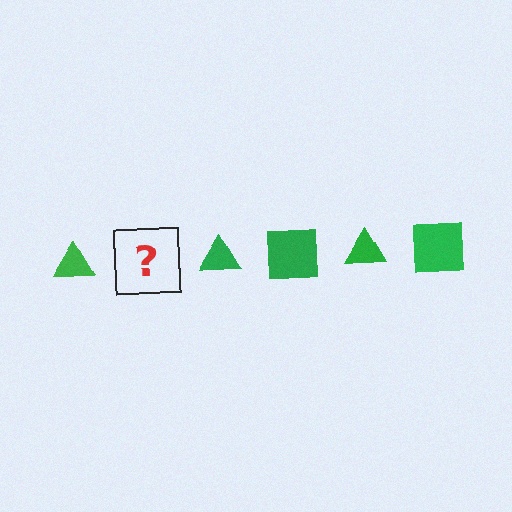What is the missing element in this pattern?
The missing element is a green square.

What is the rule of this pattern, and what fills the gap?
The rule is that the pattern cycles through triangle, square shapes in green. The gap should be filled with a green square.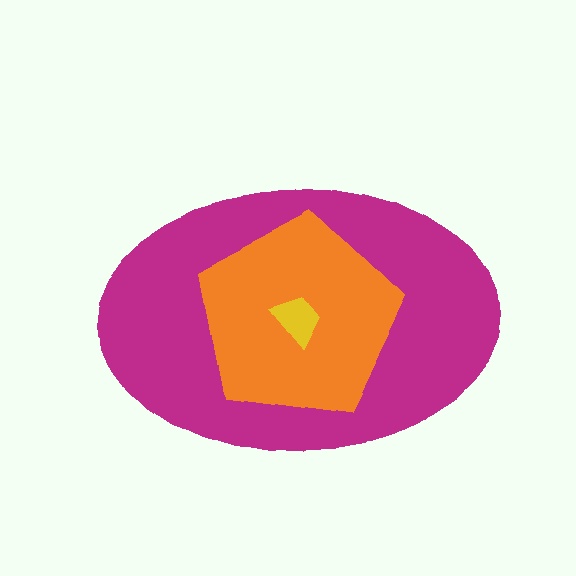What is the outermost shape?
The magenta ellipse.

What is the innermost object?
The yellow trapezoid.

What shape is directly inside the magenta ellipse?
The orange pentagon.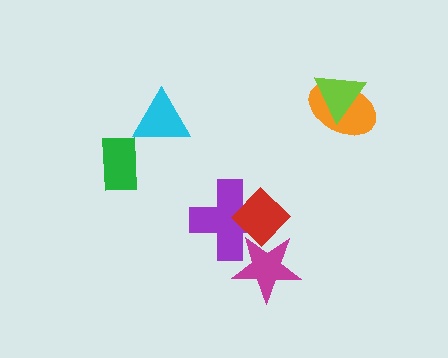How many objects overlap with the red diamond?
2 objects overlap with the red diamond.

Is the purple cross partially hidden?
Yes, it is partially covered by another shape.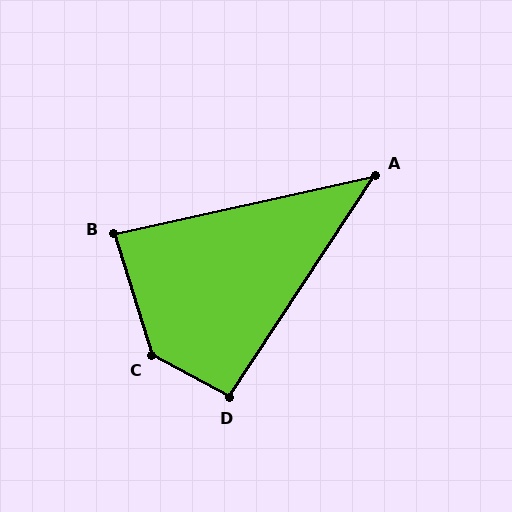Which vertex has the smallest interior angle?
A, at approximately 44 degrees.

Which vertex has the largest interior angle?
C, at approximately 136 degrees.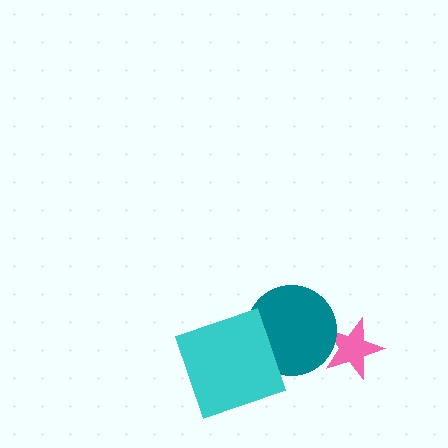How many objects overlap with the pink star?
1 object overlaps with the pink star.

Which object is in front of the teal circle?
The cyan square is in front of the teal circle.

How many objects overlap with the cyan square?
1 object overlaps with the cyan square.